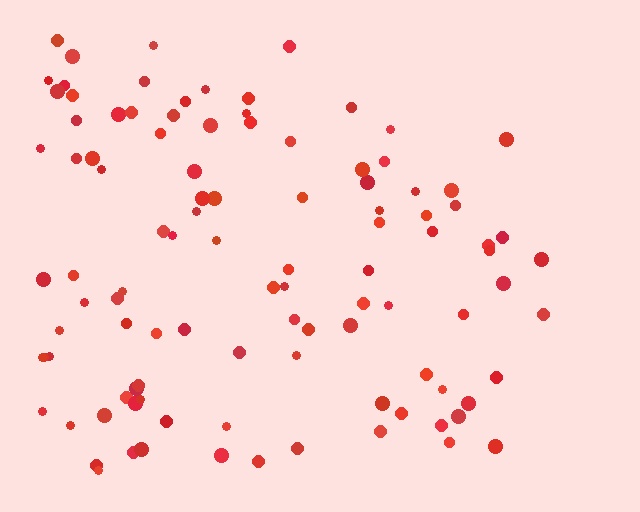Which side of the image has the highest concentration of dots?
The left.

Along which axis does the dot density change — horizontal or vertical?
Horizontal.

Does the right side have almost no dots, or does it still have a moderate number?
Still a moderate number, just noticeably fewer than the left.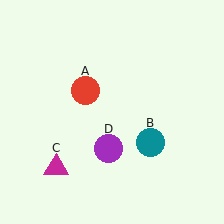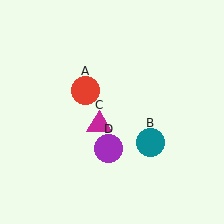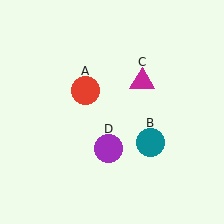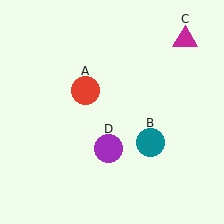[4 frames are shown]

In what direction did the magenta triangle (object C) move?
The magenta triangle (object C) moved up and to the right.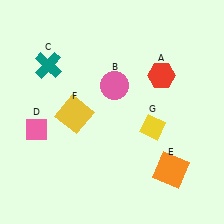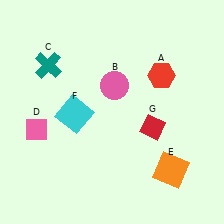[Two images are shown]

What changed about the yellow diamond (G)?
In Image 1, G is yellow. In Image 2, it changed to red.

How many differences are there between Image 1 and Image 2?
There are 2 differences between the two images.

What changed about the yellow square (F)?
In Image 1, F is yellow. In Image 2, it changed to cyan.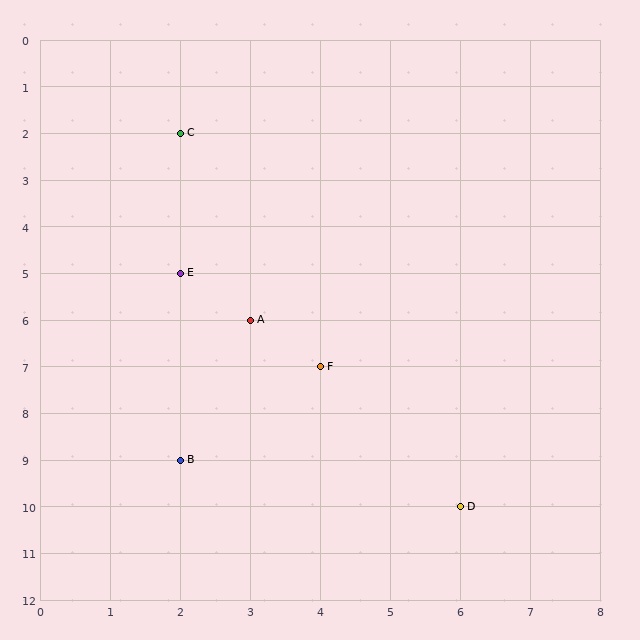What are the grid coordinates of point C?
Point C is at grid coordinates (2, 2).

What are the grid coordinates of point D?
Point D is at grid coordinates (6, 10).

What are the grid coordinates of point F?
Point F is at grid coordinates (4, 7).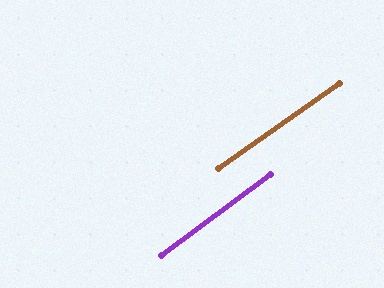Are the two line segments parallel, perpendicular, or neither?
Parallel — their directions differ by only 1.2°.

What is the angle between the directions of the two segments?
Approximately 1 degree.